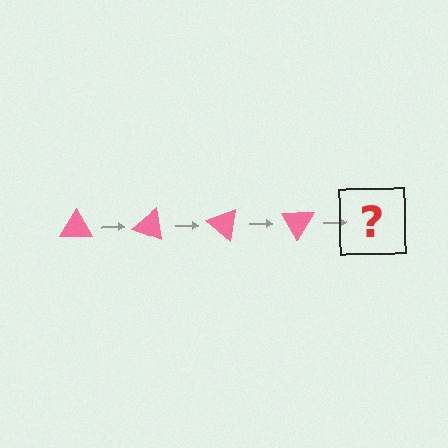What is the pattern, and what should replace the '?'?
The pattern is that the triangle rotates 20 degrees each step. The '?' should be a pink triangle rotated 80 degrees.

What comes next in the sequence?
The next element should be a pink triangle rotated 80 degrees.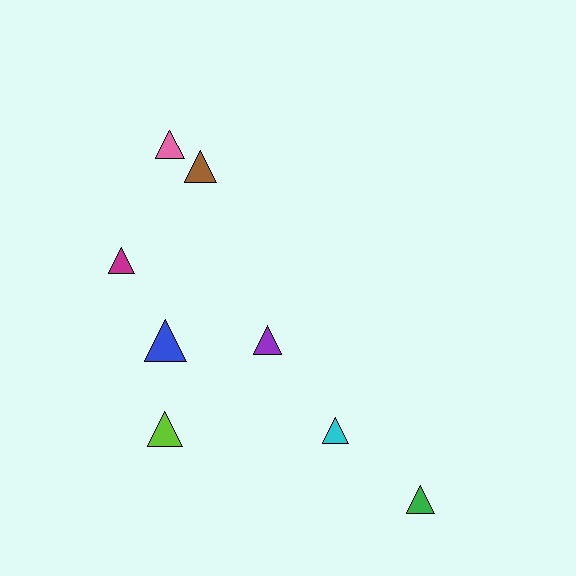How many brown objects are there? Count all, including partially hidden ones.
There is 1 brown object.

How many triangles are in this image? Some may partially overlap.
There are 8 triangles.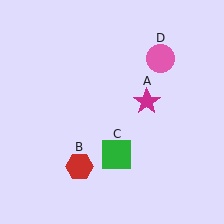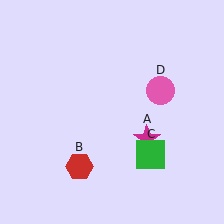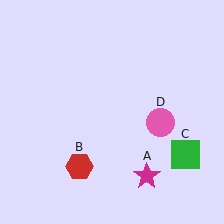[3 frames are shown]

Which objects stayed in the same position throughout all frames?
Red hexagon (object B) remained stationary.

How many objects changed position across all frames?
3 objects changed position: magenta star (object A), green square (object C), pink circle (object D).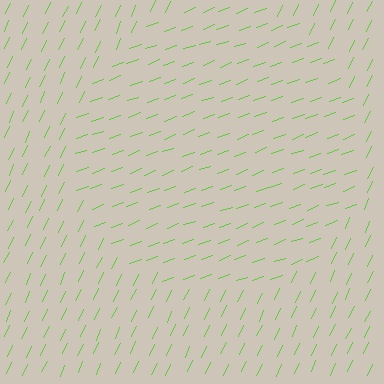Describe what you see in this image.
The image is filled with small lime line segments. A circle region in the image has lines oriented differently from the surrounding lines, creating a visible texture boundary.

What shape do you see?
I see a circle.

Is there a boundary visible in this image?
Yes, there is a texture boundary formed by a change in line orientation.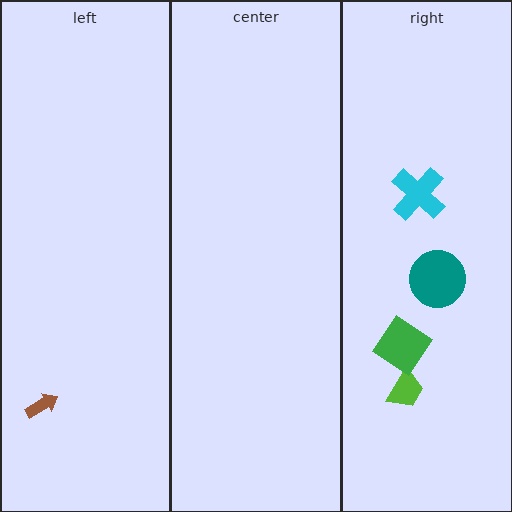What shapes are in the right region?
The lime trapezoid, the green diamond, the teal circle, the cyan cross.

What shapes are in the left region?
The brown arrow.